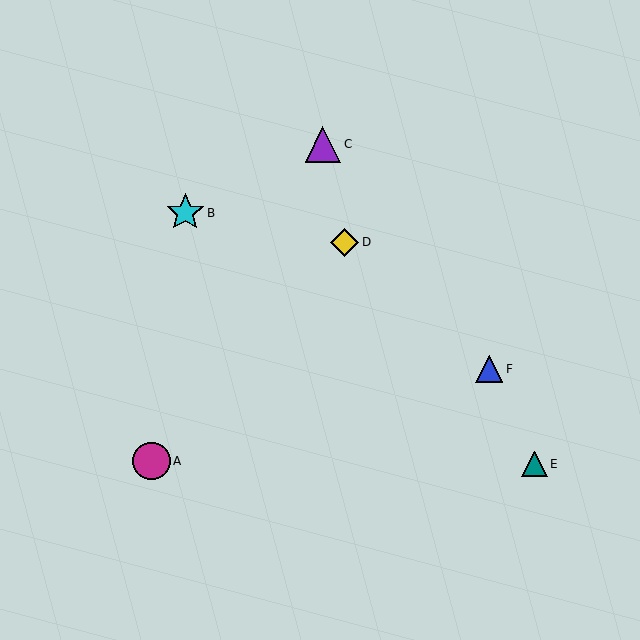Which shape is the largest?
The cyan star (labeled B) is the largest.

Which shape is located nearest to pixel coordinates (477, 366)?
The blue triangle (labeled F) at (489, 369) is nearest to that location.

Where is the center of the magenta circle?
The center of the magenta circle is at (152, 461).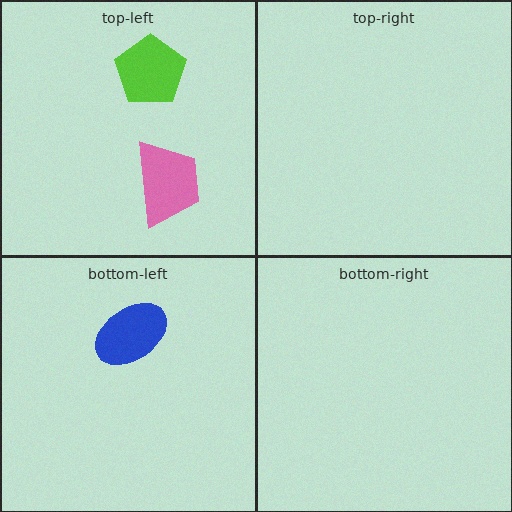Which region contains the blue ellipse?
The bottom-left region.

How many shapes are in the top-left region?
2.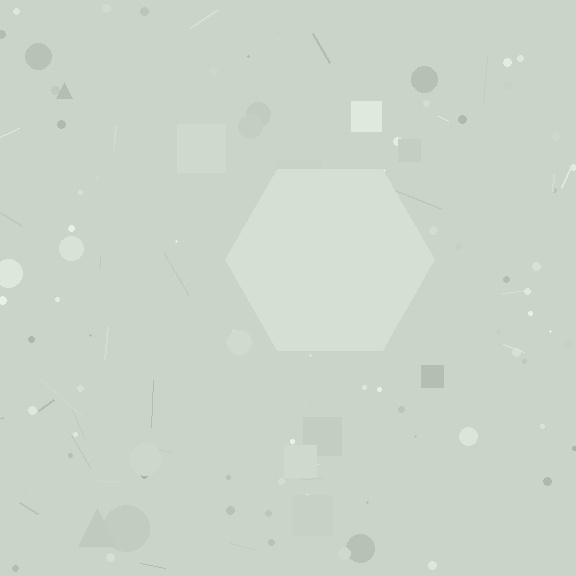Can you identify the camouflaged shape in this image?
The camouflaged shape is a hexagon.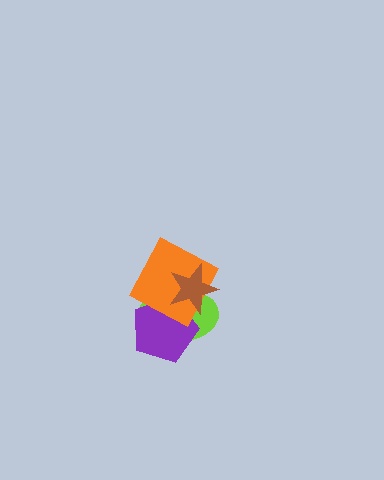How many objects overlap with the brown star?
3 objects overlap with the brown star.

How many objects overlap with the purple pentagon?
3 objects overlap with the purple pentagon.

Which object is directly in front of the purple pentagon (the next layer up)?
The orange diamond is directly in front of the purple pentagon.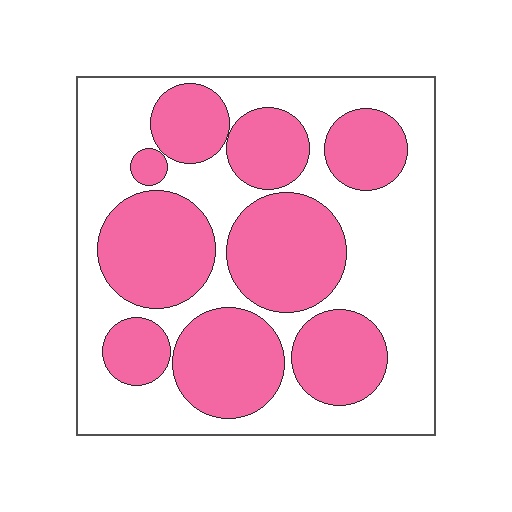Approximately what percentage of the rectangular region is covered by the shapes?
Approximately 45%.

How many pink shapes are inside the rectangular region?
9.